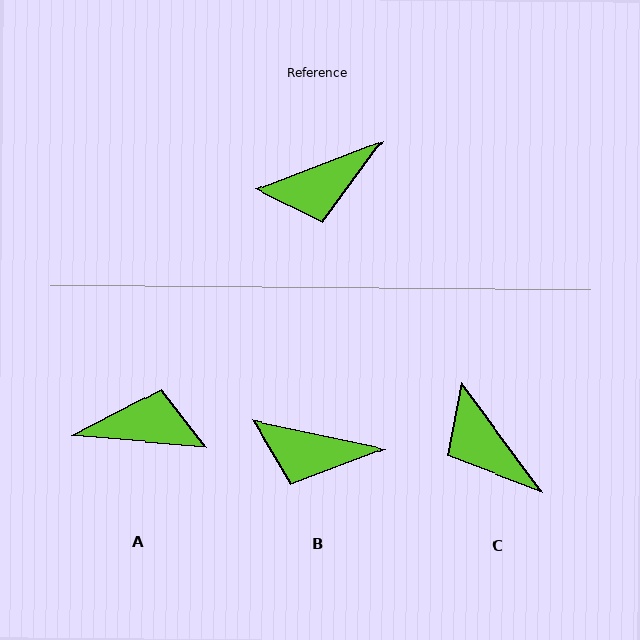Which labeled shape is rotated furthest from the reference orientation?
A, about 154 degrees away.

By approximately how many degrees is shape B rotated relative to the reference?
Approximately 33 degrees clockwise.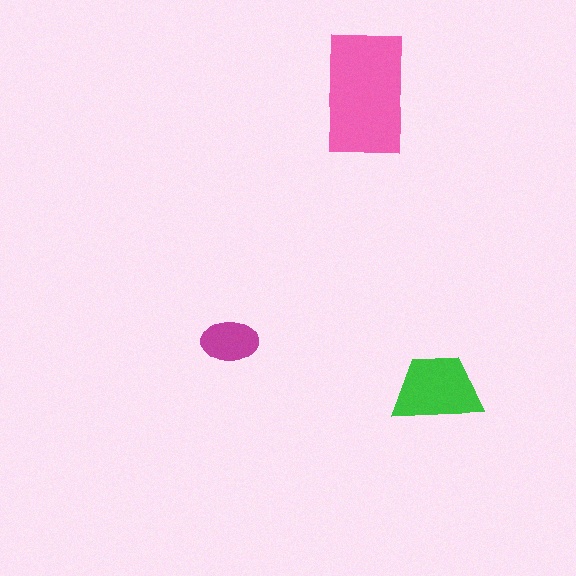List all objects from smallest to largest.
The magenta ellipse, the green trapezoid, the pink rectangle.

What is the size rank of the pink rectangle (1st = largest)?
1st.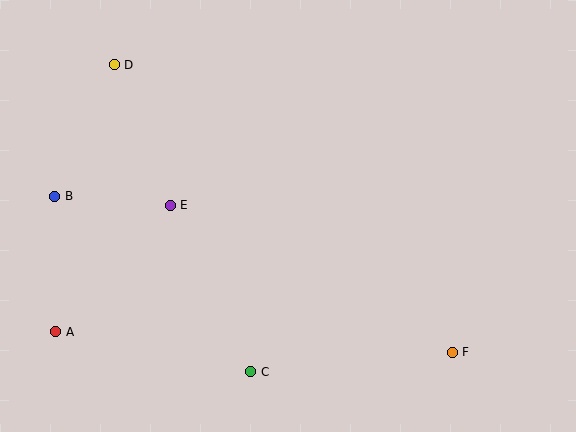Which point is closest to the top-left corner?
Point D is closest to the top-left corner.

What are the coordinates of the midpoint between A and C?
The midpoint between A and C is at (153, 352).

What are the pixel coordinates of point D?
Point D is at (114, 65).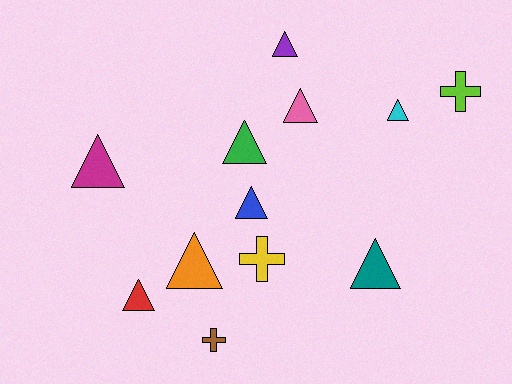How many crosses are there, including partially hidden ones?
There are 3 crosses.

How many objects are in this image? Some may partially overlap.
There are 12 objects.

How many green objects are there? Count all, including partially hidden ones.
There is 1 green object.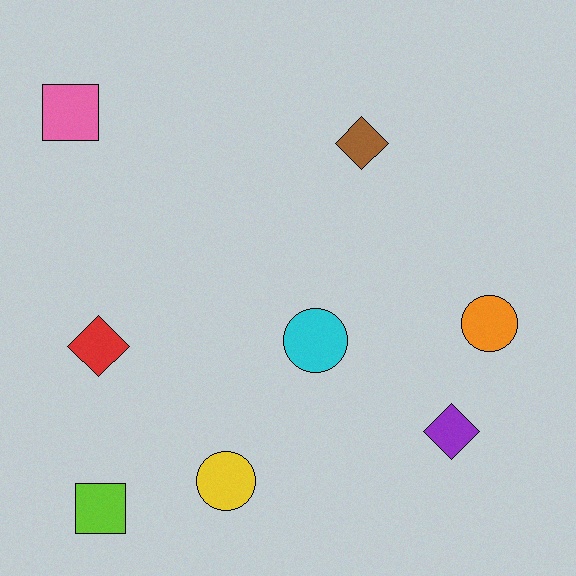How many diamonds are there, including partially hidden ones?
There are 3 diamonds.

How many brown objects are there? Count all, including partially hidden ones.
There is 1 brown object.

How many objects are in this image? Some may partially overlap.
There are 8 objects.